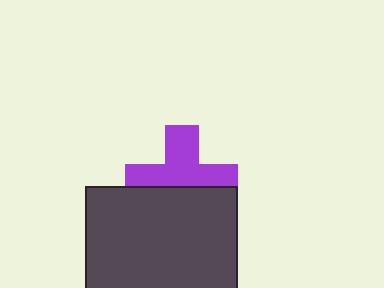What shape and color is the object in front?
The object in front is a dark gray square.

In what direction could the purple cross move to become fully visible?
The purple cross could move up. That would shift it out from behind the dark gray square entirely.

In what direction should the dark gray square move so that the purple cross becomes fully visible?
The dark gray square should move down. That is the shortest direction to clear the overlap and leave the purple cross fully visible.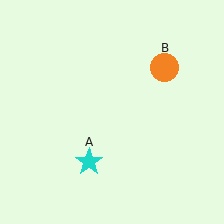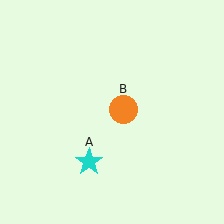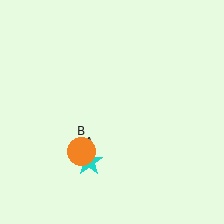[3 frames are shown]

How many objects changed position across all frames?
1 object changed position: orange circle (object B).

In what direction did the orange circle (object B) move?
The orange circle (object B) moved down and to the left.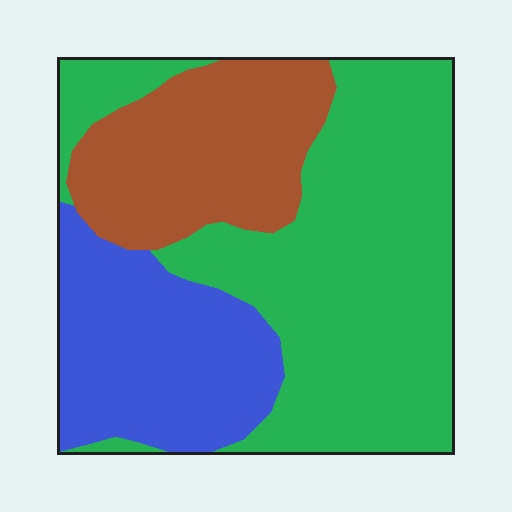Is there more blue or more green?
Green.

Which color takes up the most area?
Green, at roughly 50%.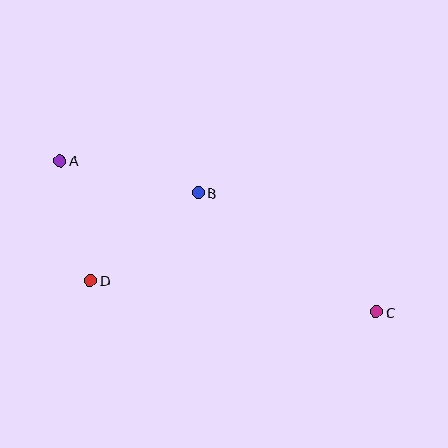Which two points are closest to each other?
Points A and D are closest to each other.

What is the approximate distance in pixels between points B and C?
The distance between B and C is approximately 214 pixels.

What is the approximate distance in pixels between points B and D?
The distance between B and D is approximately 139 pixels.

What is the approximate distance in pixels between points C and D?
The distance between C and D is approximately 287 pixels.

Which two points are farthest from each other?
Points A and C are farthest from each other.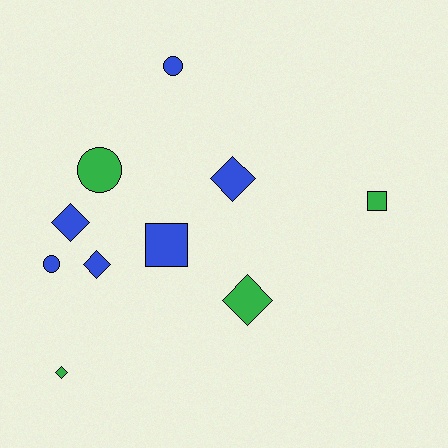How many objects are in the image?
There are 10 objects.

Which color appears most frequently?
Blue, with 6 objects.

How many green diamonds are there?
There are 2 green diamonds.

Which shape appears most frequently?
Diamond, with 5 objects.